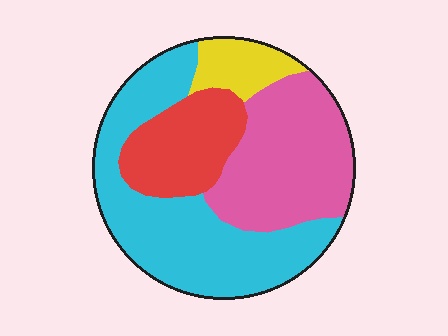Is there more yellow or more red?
Red.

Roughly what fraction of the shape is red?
Red takes up between a sixth and a third of the shape.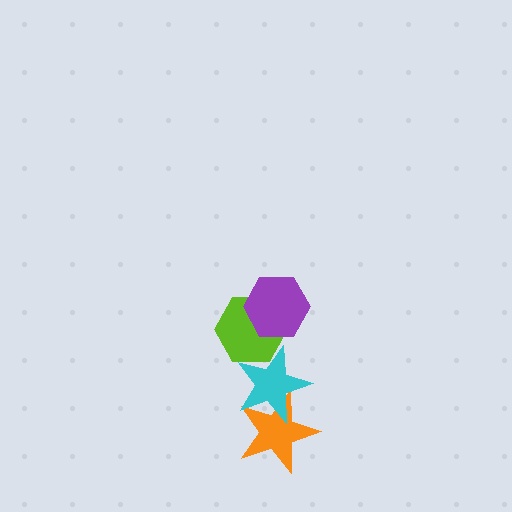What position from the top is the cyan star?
The cyan star is 3rd from the top.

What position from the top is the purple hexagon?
The purple hexagon is 1st from the top.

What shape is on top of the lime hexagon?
The purple hexagon is on top of the lime hexagon.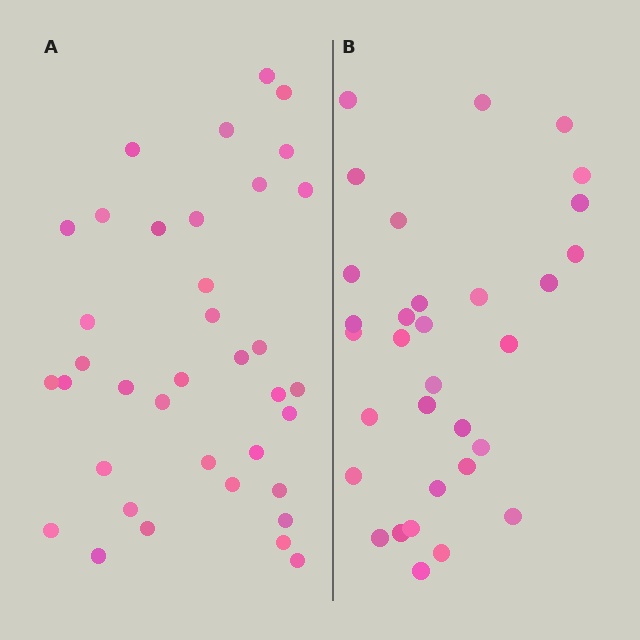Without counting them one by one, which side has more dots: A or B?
Region A (the left region) has more dots.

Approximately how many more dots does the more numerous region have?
Region A has about 5 more dots than region B.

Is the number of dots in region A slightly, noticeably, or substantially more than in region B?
Region A has only slightly more — the two regions are fairly close. The ratio is roughly 1.2 to 1.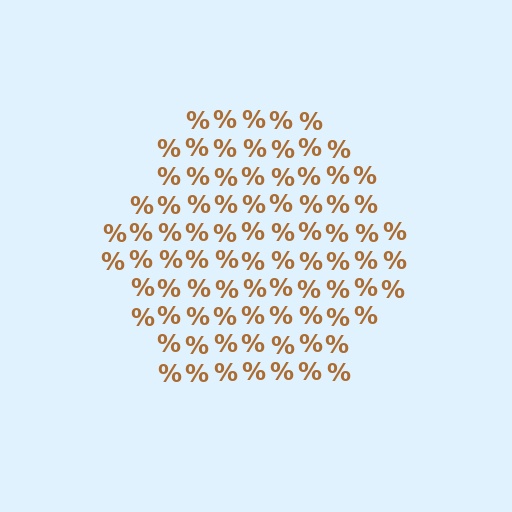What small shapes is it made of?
It is made of small percent signs.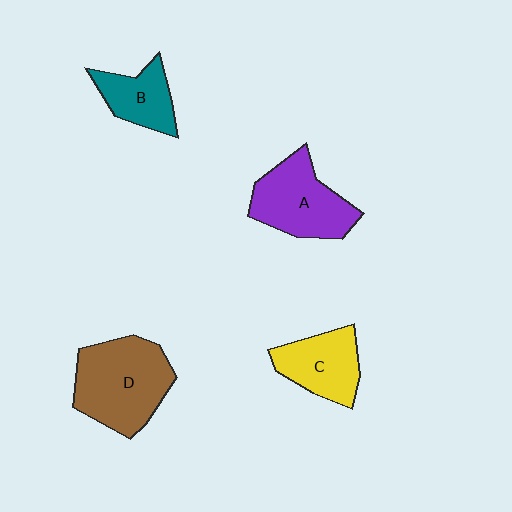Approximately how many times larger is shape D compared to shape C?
Approximately 1.6 times.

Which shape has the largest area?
Shape D (brown).